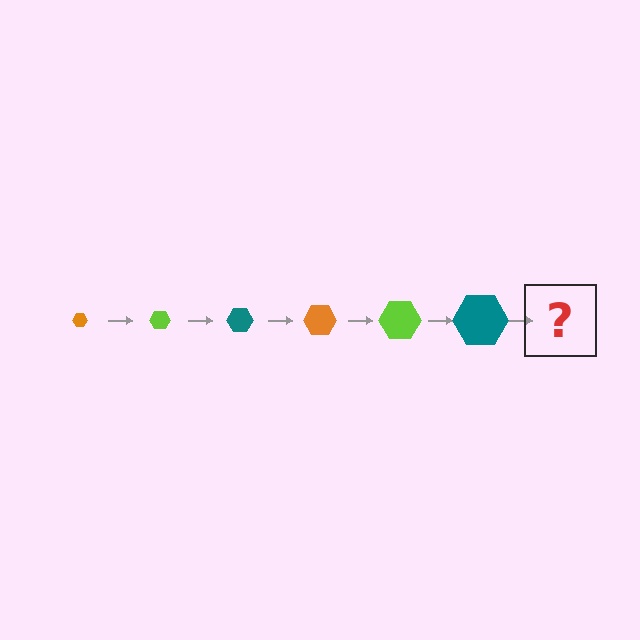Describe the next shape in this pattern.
It should be an orange hexagon, larger than the previous one.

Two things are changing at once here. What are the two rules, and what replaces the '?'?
The two rules are that the hexagon grows larger each step and the color cycles through orange, lime, and teal. The '?' should be an orange hexagon, larger than the previous one.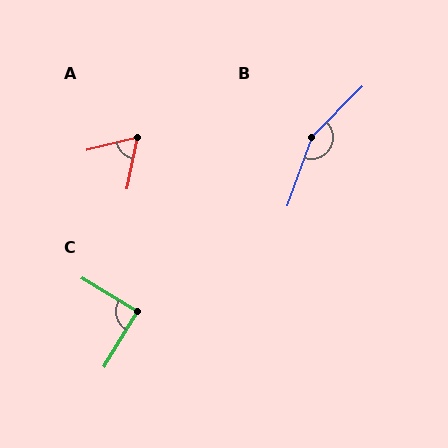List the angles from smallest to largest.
A (64°), C (90°), B (155°).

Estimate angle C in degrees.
Approximately 90 degrees.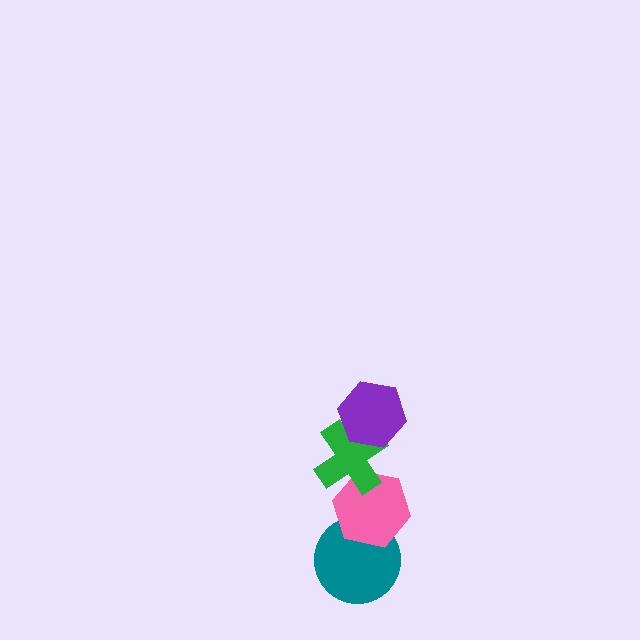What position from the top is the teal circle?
The teal circle is 4th from the top.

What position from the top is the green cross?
The green cross is 2nd from the top.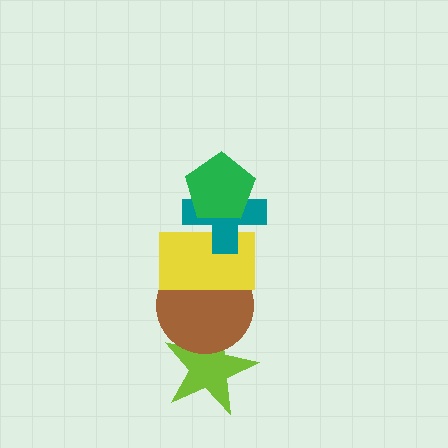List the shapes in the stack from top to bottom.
From top to bottom: the green pentagon, the teal cross, the yellow rectangle, the brown circle, the lime star.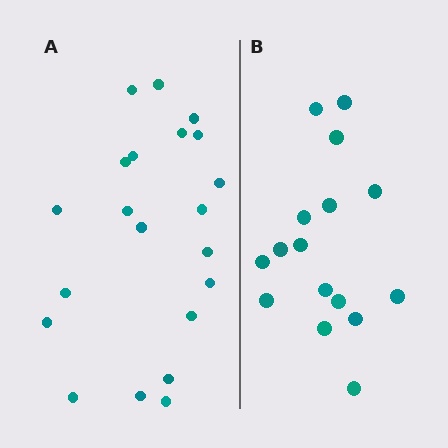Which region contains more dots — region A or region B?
Region A (the left region) has more dots.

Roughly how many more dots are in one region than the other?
Region A has about 5 more dots than region B.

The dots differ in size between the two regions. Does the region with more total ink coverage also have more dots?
No. Region B has more total ink coverage because its dots are larger, but region A actually contains more individual dots. Total area can be misleading — the number of items is what matters here.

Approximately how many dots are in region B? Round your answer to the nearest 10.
About 20 dots. (The exact count is 16, which rounds to 20.)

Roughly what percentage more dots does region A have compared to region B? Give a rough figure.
About 30% more.